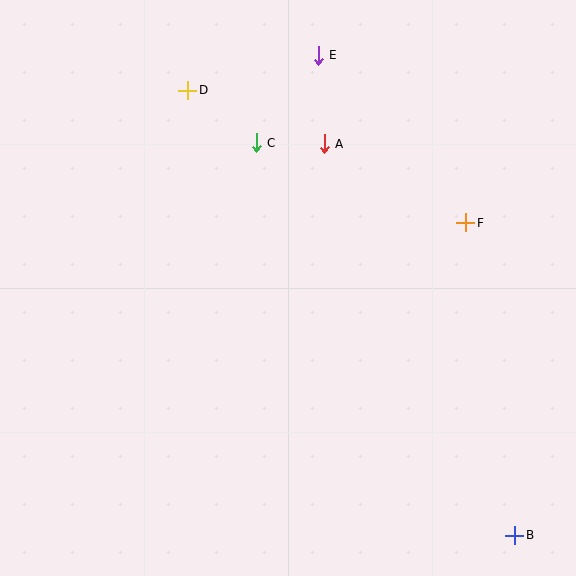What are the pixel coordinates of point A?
Point A is at (324, 144).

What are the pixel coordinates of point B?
Point B is at (515, 535).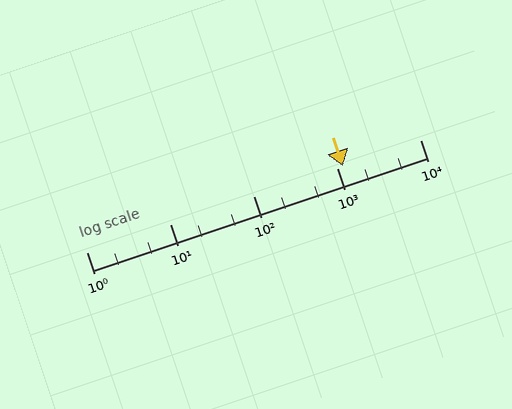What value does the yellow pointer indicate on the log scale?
The pointer indicates approximately 1200.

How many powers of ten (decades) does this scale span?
The scale spans 4 decades, from 1 to 10000.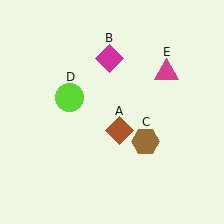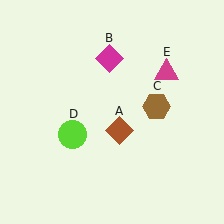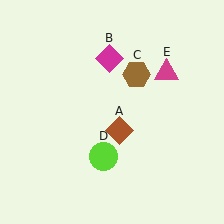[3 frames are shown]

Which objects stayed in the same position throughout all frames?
Brown diamond (object A) and magenta diamond (object B) and magenta triangle (object E) remained stationary.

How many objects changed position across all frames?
2 objects changed position: brown hexagon (object C), lime circle (object D).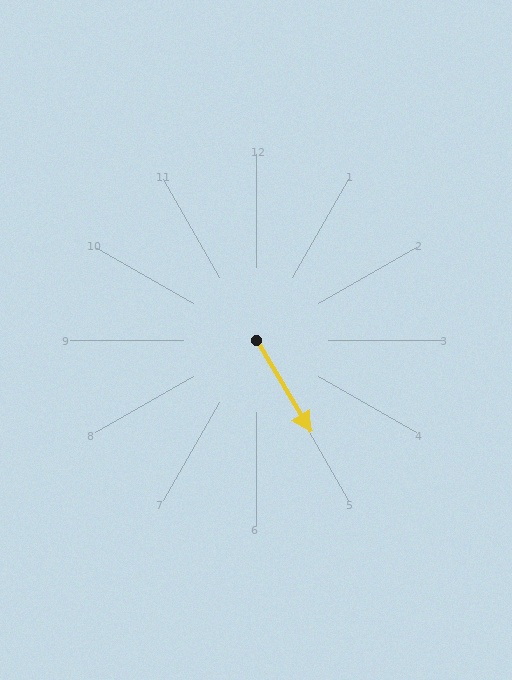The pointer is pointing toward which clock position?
Roughly 5 o'clock.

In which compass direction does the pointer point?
Southeast.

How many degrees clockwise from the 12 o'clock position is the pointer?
Approximately 149 degrees.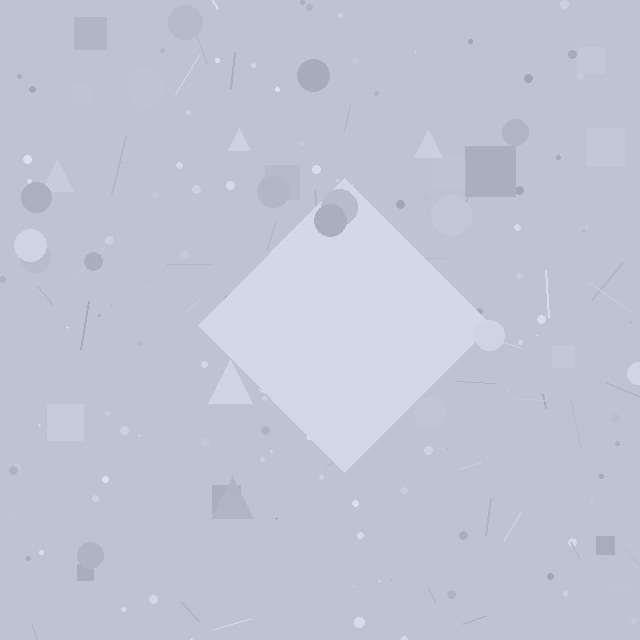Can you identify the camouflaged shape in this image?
The camouflaged shape is a diamond.